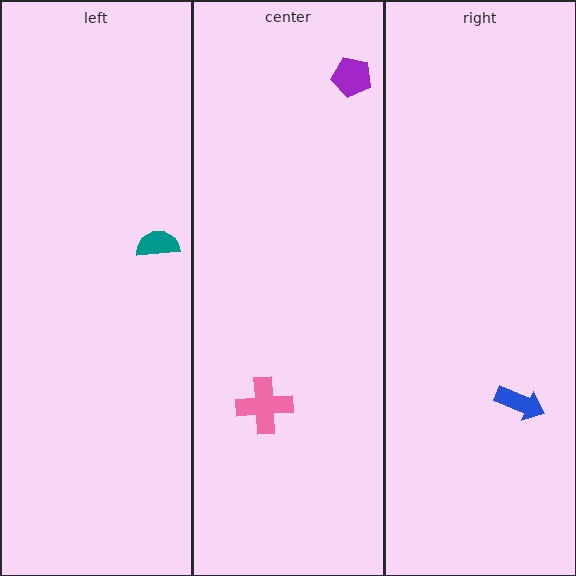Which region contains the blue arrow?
The right region.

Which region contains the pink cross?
The center region.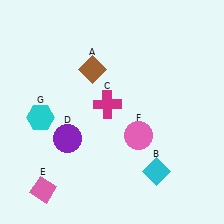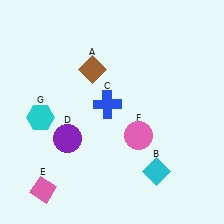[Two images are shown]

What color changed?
The cross (C) changed from magenta in Image 1 to blue in Image 2.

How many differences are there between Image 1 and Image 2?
There is 1 difference between the two images.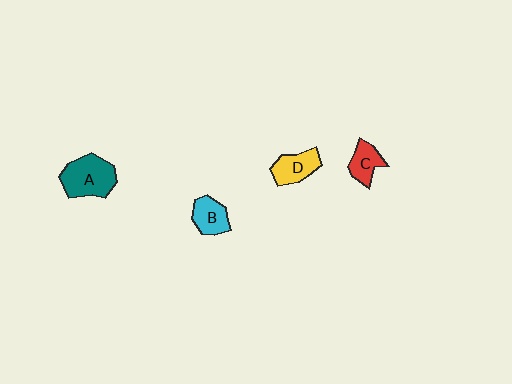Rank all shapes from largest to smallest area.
From largest to smallest: A (teal), D (yellow), B (cyan), C (red).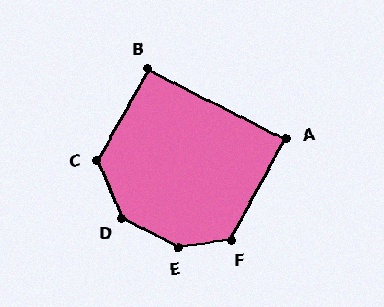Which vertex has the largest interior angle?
E, at approximately 144 degrees.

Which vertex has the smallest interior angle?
A, at approximately 88 degrees.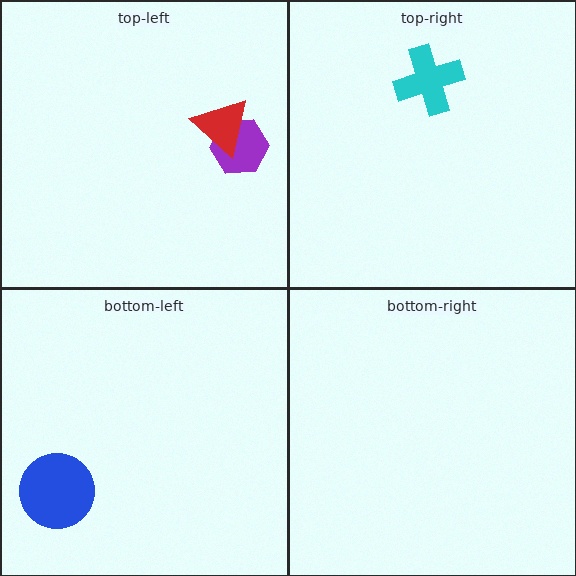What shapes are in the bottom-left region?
The blue circle.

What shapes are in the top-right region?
The cyan cross.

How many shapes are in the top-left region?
2.